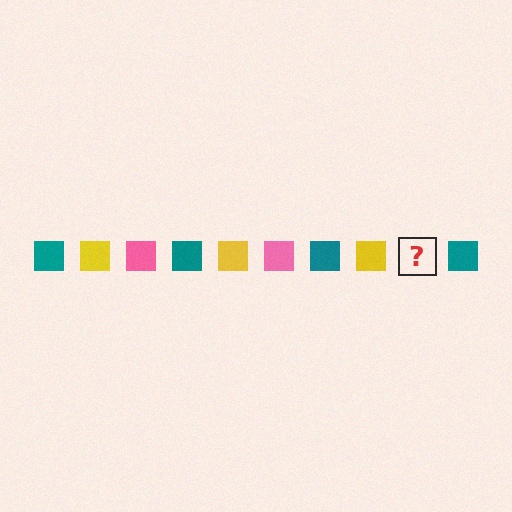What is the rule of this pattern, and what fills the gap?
The rule is that the pattern cycles through teal, yellow, pink squares. The gap should be filled with a pink square.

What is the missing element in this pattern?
The missing element is a pink square.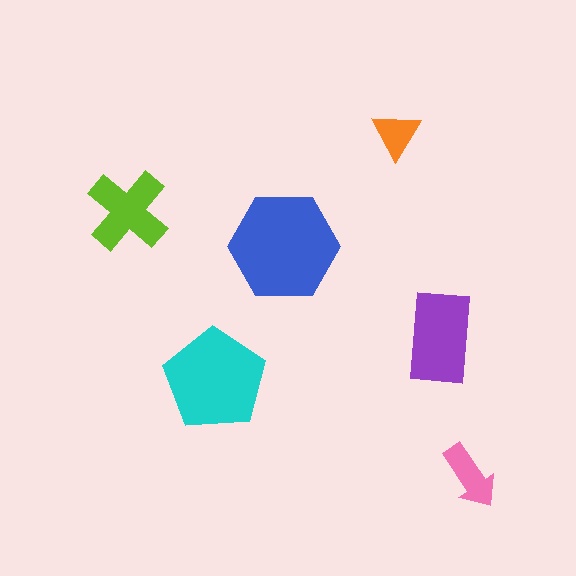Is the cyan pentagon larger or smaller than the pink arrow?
Larger.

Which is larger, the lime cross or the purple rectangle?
The purple rectangle.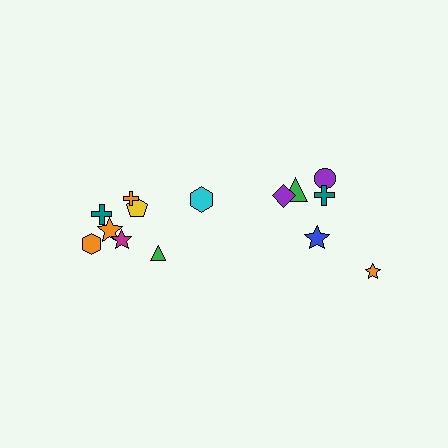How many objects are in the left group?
There are 8 objects.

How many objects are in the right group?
There are 6 objects.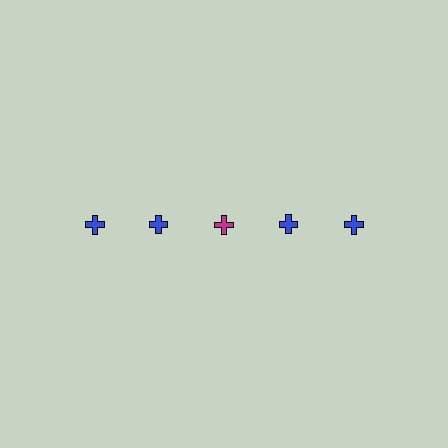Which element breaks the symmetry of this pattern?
The magenta cross in the top row, center column breaks the symmetry. All other shapes are blue crosses.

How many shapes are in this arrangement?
There are 5 shapes arranged in a grid pattern.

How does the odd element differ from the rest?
It has a different color: magenta instead of blue.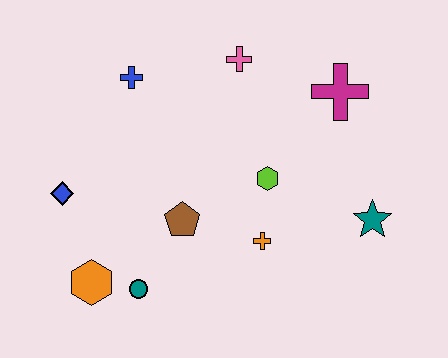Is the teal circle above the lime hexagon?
No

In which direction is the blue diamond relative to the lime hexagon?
The blue diamond is to the left of the lime hexagon.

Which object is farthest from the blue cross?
The teal star is farthest from the blue cross.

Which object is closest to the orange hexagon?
The teal circle is closest to the orange hexagon.